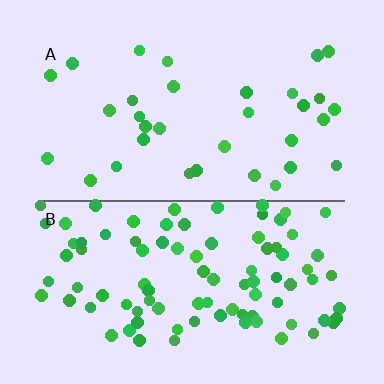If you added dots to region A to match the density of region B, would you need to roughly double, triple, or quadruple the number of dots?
Approximately triple.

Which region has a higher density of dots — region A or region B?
B (the bottom).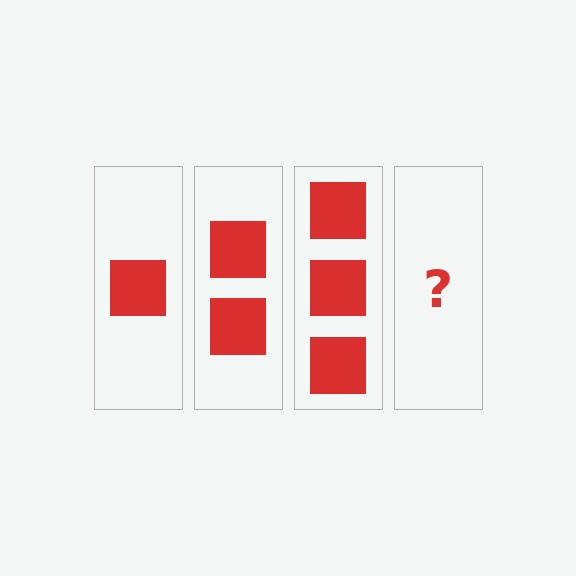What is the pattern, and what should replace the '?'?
The pattern is that each step adds one more square. The '?' should be 4 squares.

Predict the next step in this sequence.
The next step is 4 squares.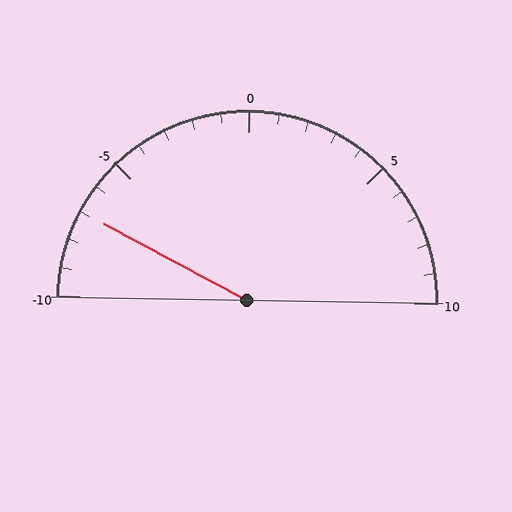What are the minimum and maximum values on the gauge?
The gauge ranges from -10 to 10.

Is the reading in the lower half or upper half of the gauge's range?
The reading is in the lower half of the range (-10 to 10).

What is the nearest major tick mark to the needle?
The nearest major tick mark is -5.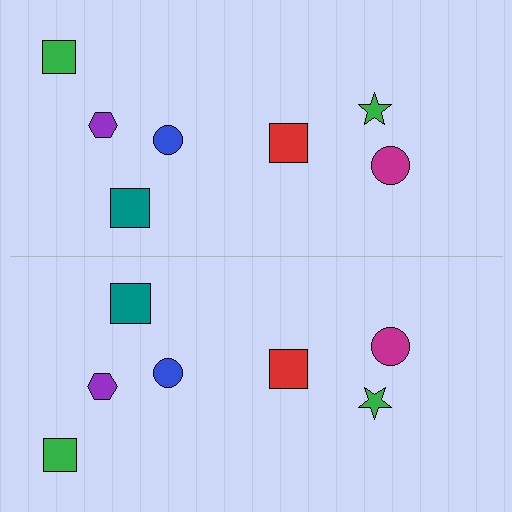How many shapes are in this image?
There are 14 shapes in this image.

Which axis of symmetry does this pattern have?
The pattern has a horizontal axis of symmetry running through the center of the image.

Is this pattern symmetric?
Yes, this pattern has bilateral (reflection) symmetry.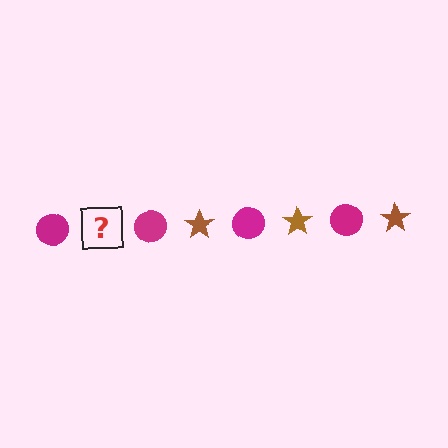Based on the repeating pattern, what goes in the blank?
The blank should be a brown star.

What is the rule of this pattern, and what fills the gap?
The rule is that the pattern alternates between magenta circle and brown star. The gap should be filled with a brown star.